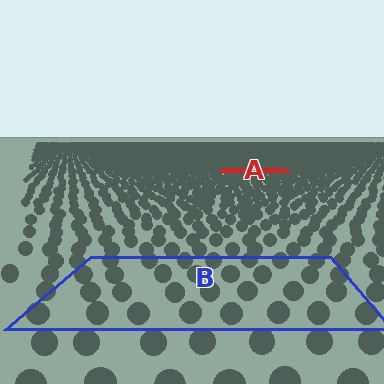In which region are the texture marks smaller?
The texture marks are smaller in region A, because it is farther away.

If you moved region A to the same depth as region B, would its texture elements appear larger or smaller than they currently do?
They would appear larger. At a closer depth, the same texture elements are projected at a bigger on-screen size.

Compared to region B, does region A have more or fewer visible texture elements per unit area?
Region A has more texture elements per unit area — they are packed more densely because it is farther away.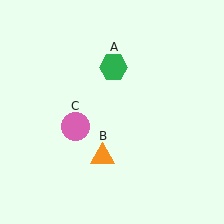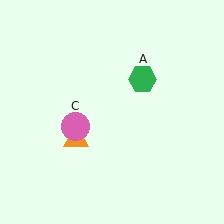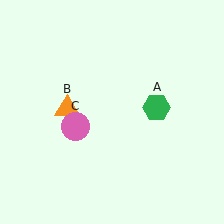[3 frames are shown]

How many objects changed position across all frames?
2 objects changed position: green hexagon (object A), orange triangle (object B).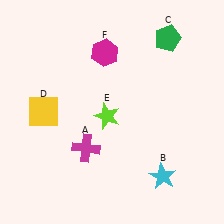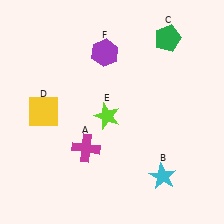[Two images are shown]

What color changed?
The hexagon (F) changed from magenta in Image 1 to purple in Image 2.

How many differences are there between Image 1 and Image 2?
There is 1 difference between the two images.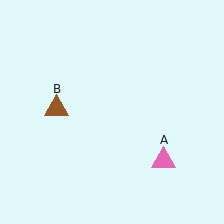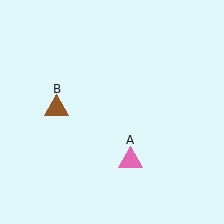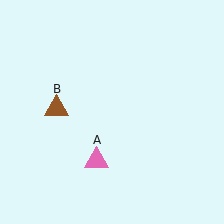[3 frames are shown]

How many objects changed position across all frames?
1 object changed position: pink triangle (object A).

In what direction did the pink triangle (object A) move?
The pink triangle (object A) moved left.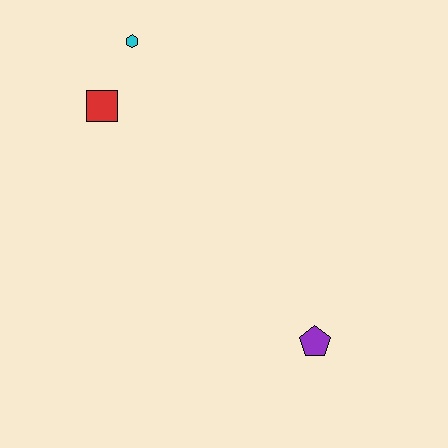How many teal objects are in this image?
There are no teal objects.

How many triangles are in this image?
There are no triangles.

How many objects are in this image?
There are 3 objects.